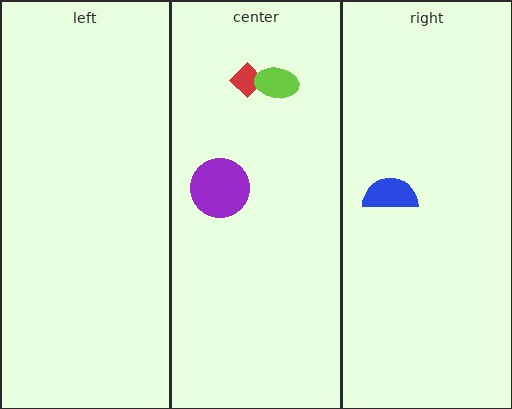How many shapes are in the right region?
1.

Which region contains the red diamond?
The center region.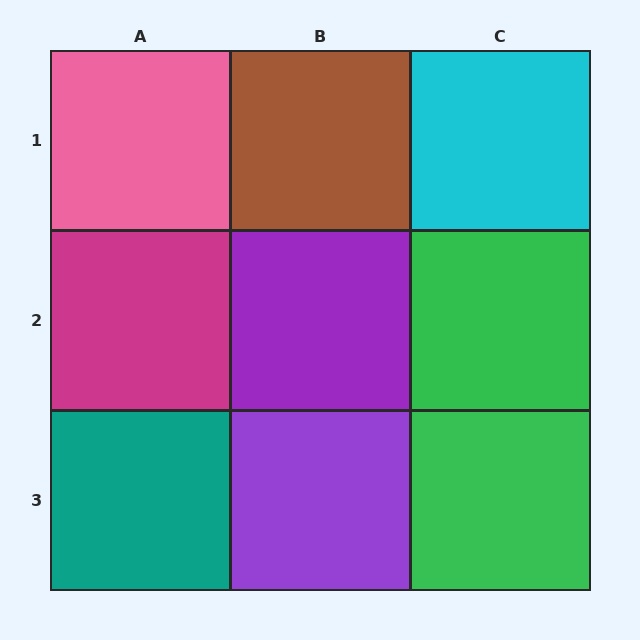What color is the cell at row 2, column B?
Purple.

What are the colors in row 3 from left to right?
Teal, purple, green.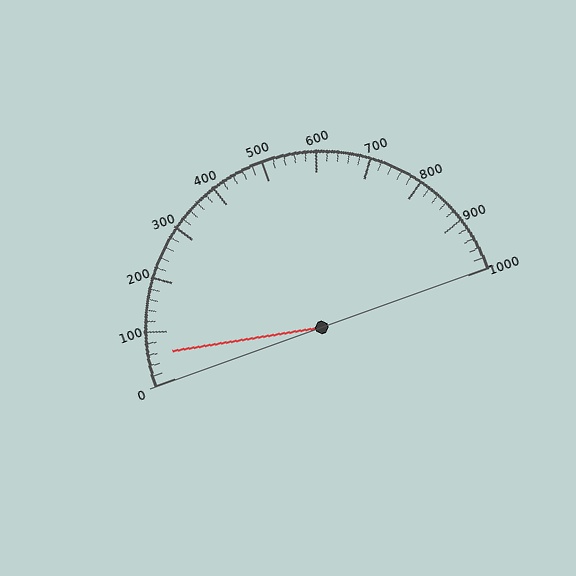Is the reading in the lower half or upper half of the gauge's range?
The reading is in the lower half of the range (0 to 1000).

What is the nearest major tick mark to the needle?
The nearest major tick mark is 100.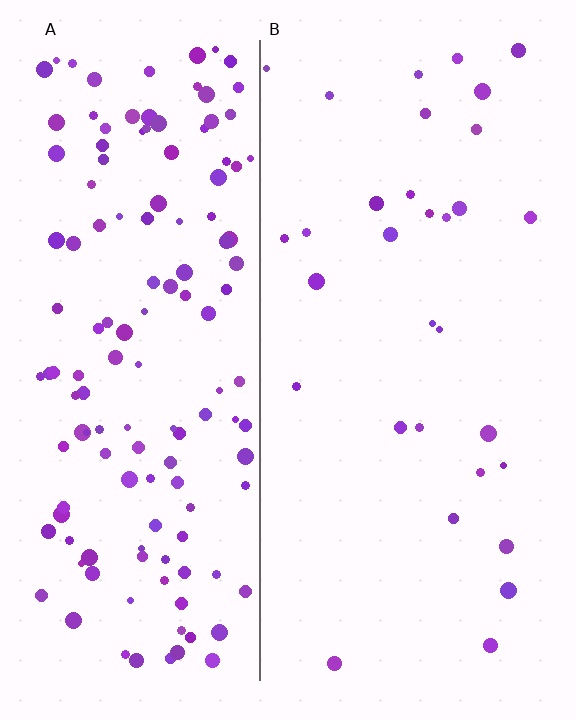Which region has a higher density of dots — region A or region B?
A (the left).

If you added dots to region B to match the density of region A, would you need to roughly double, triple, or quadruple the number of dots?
Approximately quadruple.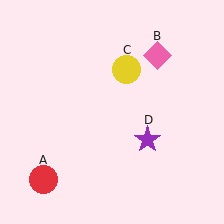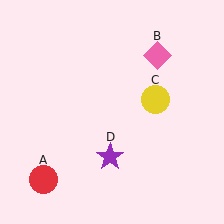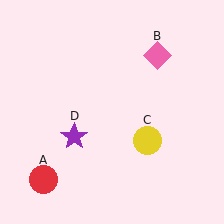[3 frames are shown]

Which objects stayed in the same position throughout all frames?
Red circle (object A) and pink diamond (object B) remained stationary.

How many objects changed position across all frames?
2 objects changed position: yellow circle (object C), purple star (object D).